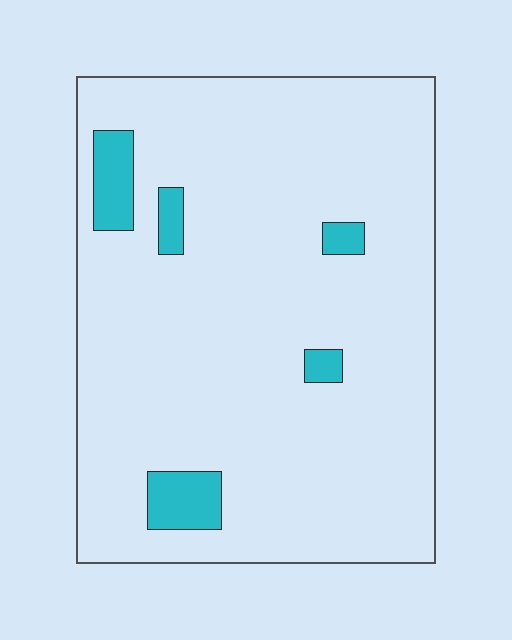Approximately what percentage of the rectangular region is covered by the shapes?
Approximately 5%.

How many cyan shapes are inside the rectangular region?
5.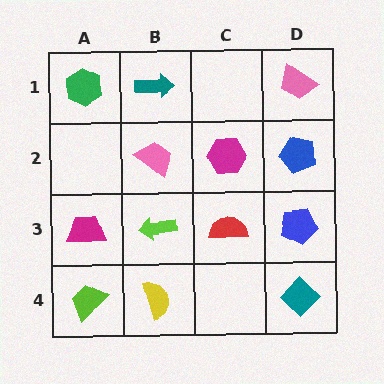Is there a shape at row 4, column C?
No, that cell is empty.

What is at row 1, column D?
A pink trapezoid.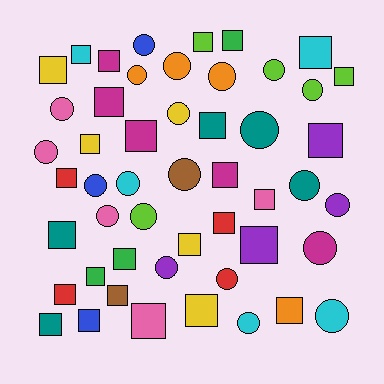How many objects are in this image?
There are 50 objects.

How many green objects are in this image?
There are 3 green objects.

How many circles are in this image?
There are 22 circles.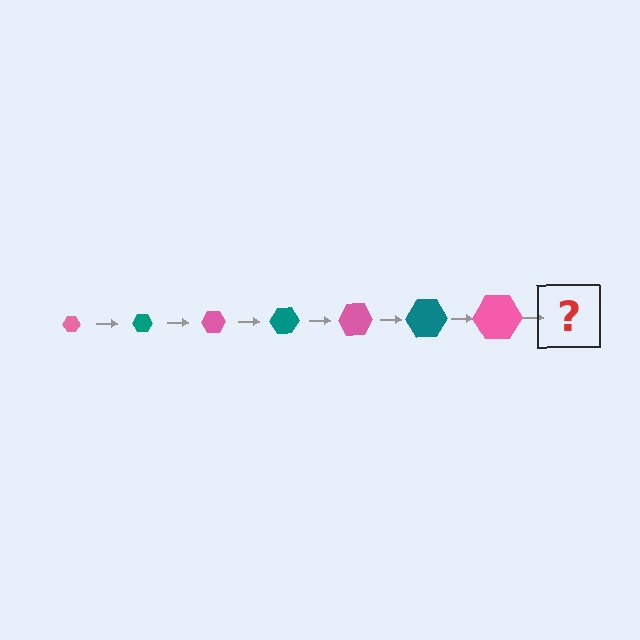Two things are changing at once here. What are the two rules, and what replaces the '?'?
The two rules are that the hexagon grows larger each step and the color cycles through pink and teal. The '?' should be a teal hexagon, larger than the previous one.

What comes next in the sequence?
The next element should be a teal hexagon, larger than the previous one.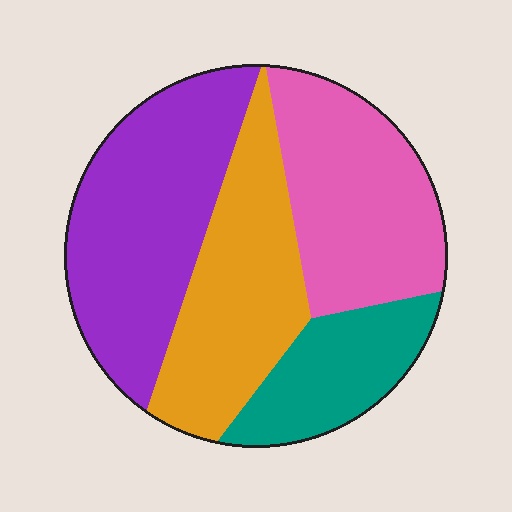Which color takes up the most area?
Purple, at roughly 30%.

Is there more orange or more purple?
Purple.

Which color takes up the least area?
Teal, at roughly 15%.